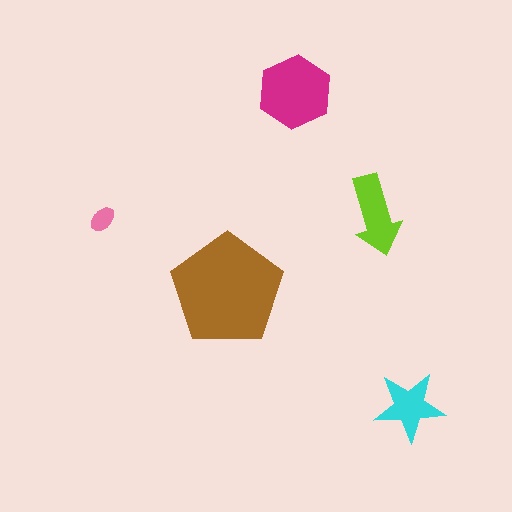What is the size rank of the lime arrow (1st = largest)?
3rd.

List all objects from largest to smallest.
The brown pentagon, the magenta hexagon, the lime arrow, the cyan star, the pink ellipse.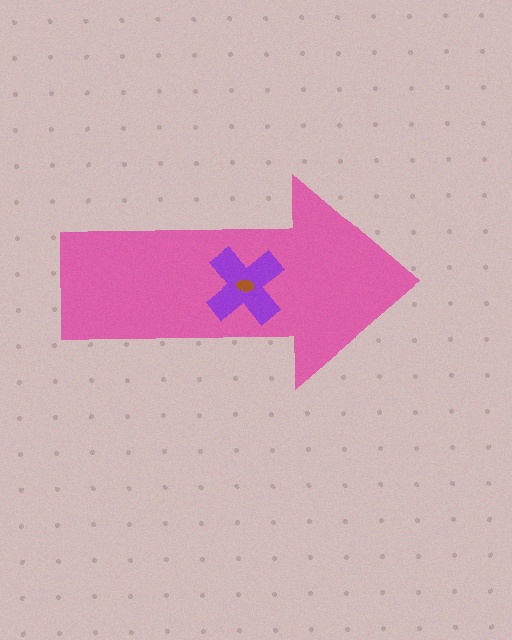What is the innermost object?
The brown ellipse.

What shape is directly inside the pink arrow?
The purple cross.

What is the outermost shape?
The pink arrow.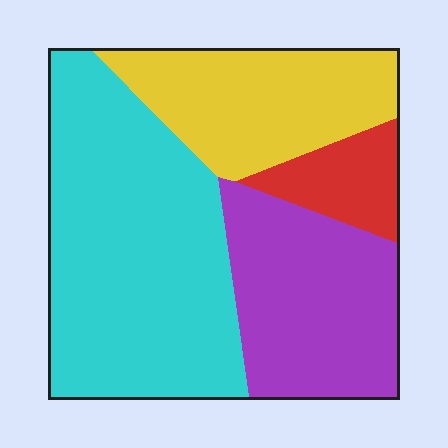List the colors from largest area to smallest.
From largest to smallest: cyan, purple, yellow, red.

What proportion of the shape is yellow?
Yellow takes up between a sixth and a third of the shape.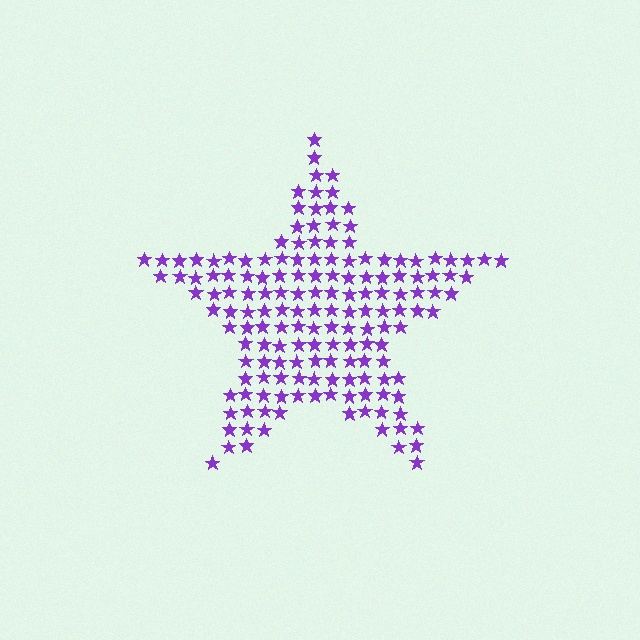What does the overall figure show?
The overall figure shows a star.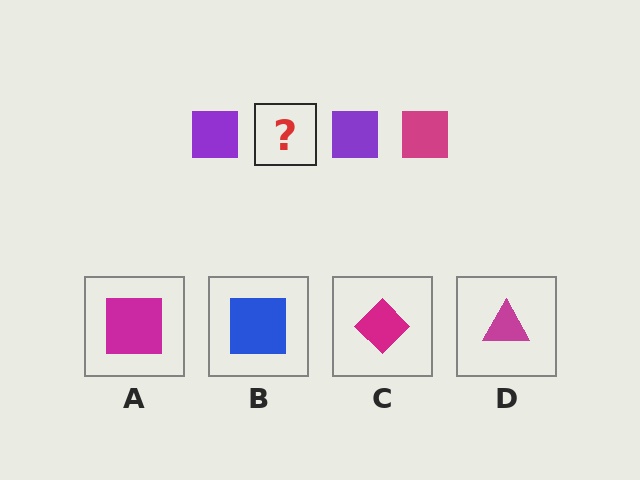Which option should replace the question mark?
Option A.